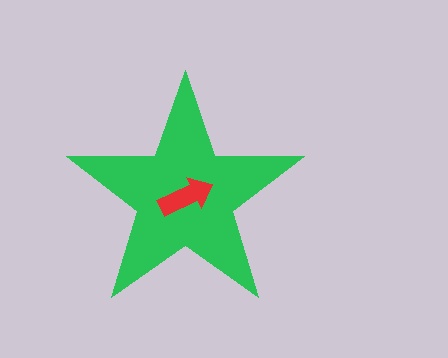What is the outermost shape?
The green star.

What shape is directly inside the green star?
The red arrow.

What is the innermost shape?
The red arrow.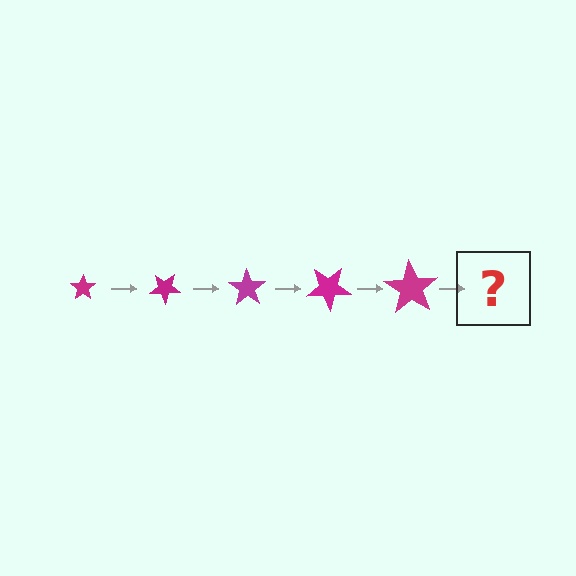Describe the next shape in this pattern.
It should be a star, larger than the previous one and rotated 175 degrees from the start.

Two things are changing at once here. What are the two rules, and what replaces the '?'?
The two rules are that the star grows larger each step and it rotates 35 degrees each step. The '?' should be a star, larger than the previous one and rotated 175 degrees from the start.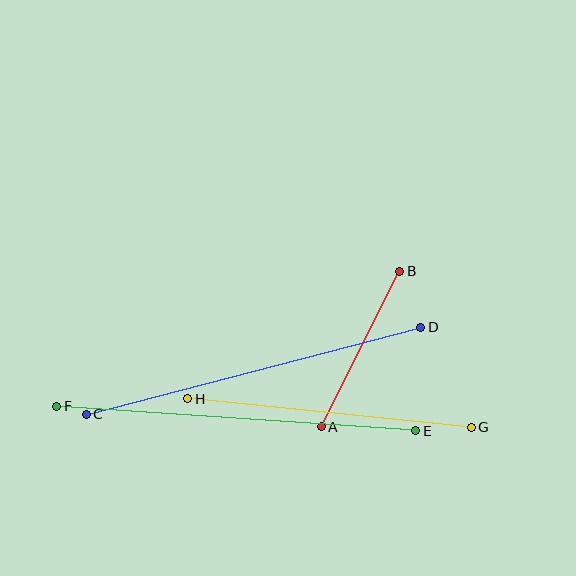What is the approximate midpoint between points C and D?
The midpoint is at approximately (254, 371) pixels.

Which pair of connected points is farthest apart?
Points E and F are farthest apart.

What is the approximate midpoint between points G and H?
The midpoint is at approximately (330, 413) pixels.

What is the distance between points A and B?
The distance is approximately 174 pixels.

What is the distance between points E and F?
The distance is approximately 360 pixels.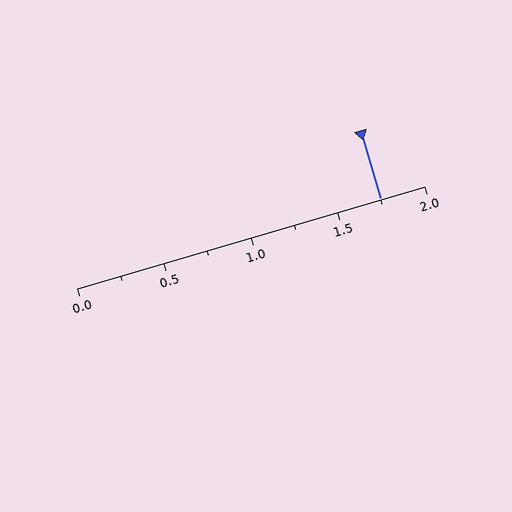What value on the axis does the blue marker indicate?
The marker indicates approximately 1.75.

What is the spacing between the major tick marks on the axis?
The major ticks are spaced 0.5 apart.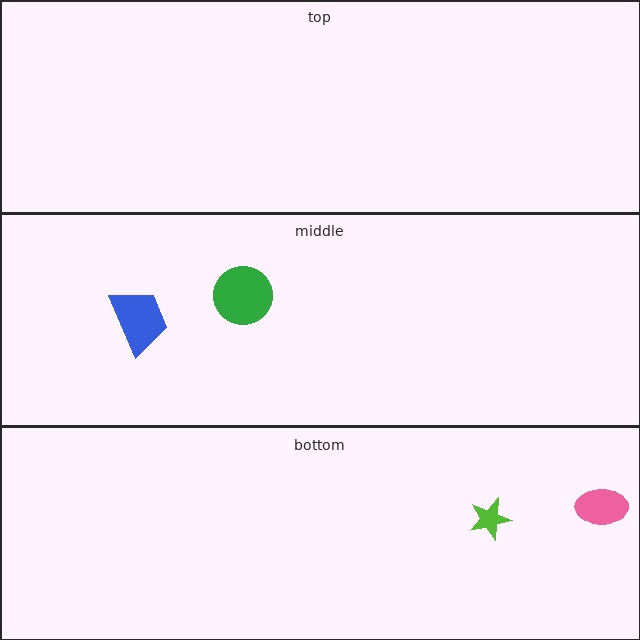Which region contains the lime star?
The bottom region.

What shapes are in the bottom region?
The lime star, the pink ellipse.